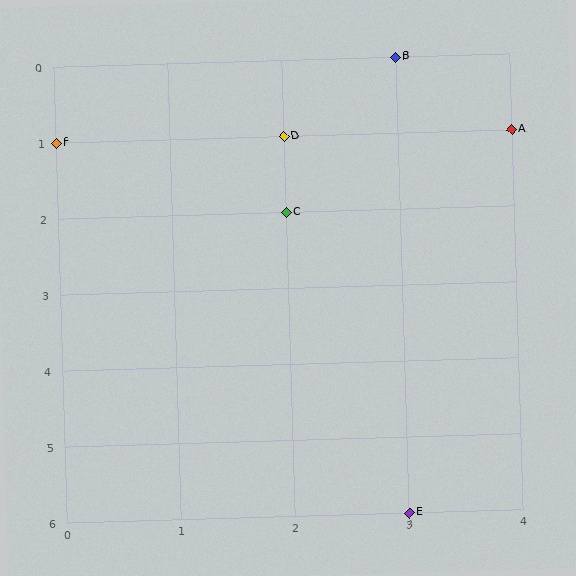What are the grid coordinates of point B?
Point B is at grid coordinates (3, 0).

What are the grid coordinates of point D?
Point D is at grid coordinates (2, 1).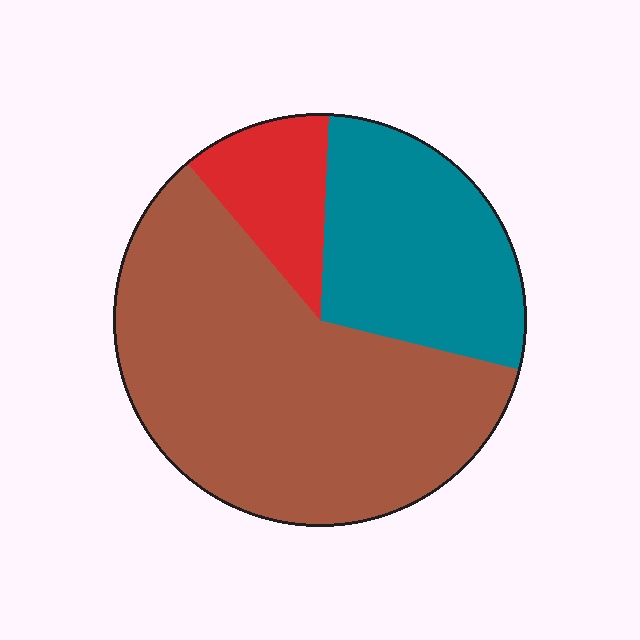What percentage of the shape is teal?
Teal takes up about one quarter (1/4) of the shape.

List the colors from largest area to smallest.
From largest to smallest: brown, teal, red.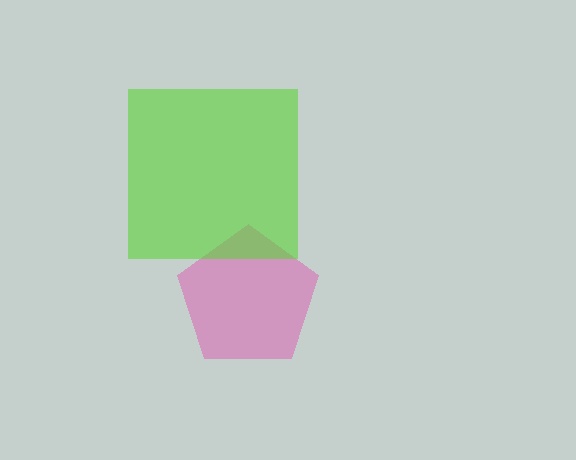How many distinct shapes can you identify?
There are 2 distinct shapes: a pink pentagon, a lime square.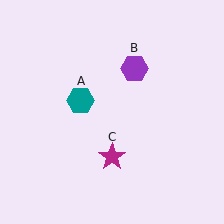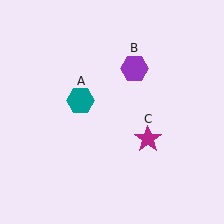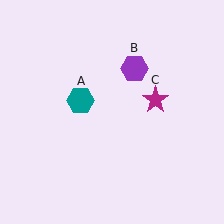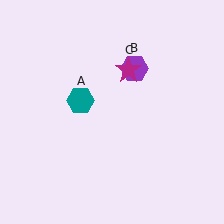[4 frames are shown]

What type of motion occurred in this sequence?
The magenta star (object C) rotated counterclockwise around the center of the scene.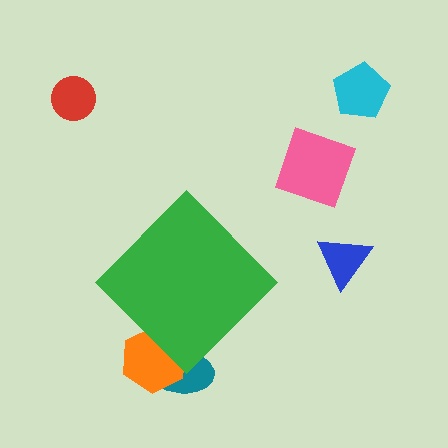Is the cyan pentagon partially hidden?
No, the cyan pentagon is fully visible.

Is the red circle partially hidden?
No, the red circle is fully visible.